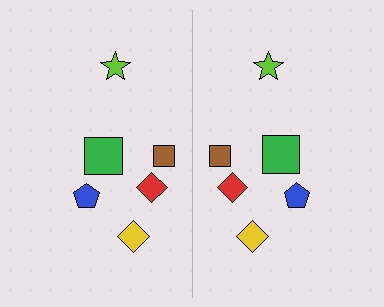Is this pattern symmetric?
Yes, this pattern has bilateral (reflection) symmetry.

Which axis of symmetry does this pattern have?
The pattern has a vertical axis of symmetry running through the center of the image.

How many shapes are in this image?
There are 12 shapes in this image.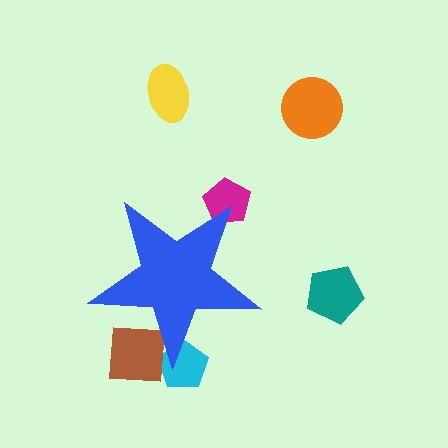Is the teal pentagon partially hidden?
No, the teal pentagon is fully visible.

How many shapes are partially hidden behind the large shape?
3 shapes are partially hidden.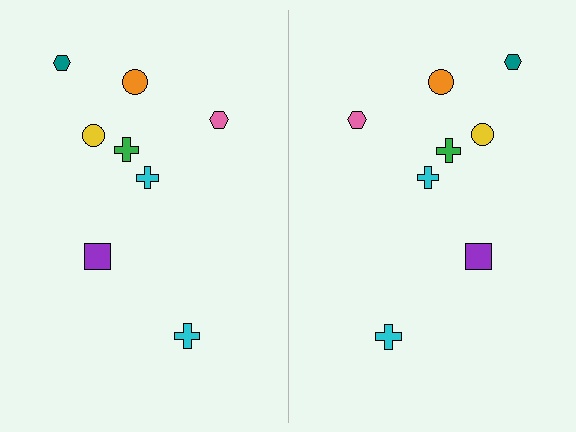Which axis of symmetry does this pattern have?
The pattern has a vertical axis of symmetry running through the center of the image.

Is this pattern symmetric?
Yes, this pattern has bilateral (reflection) symmetry.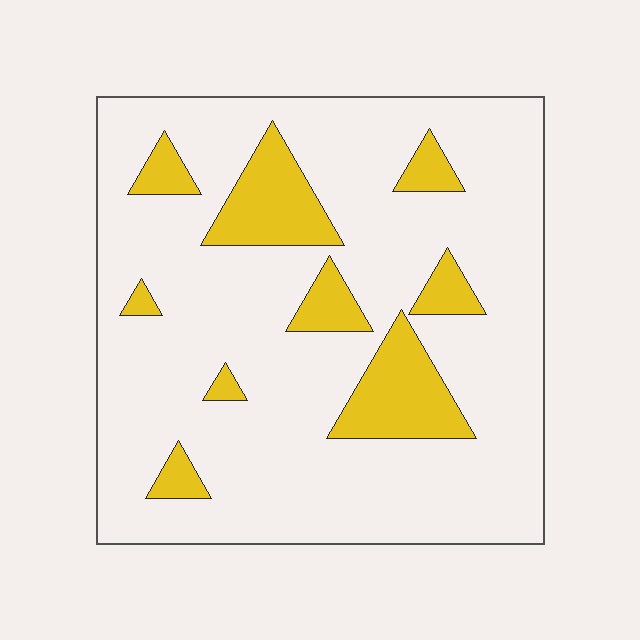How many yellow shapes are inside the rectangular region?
9.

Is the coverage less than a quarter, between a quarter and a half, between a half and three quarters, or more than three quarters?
Less than a quarter.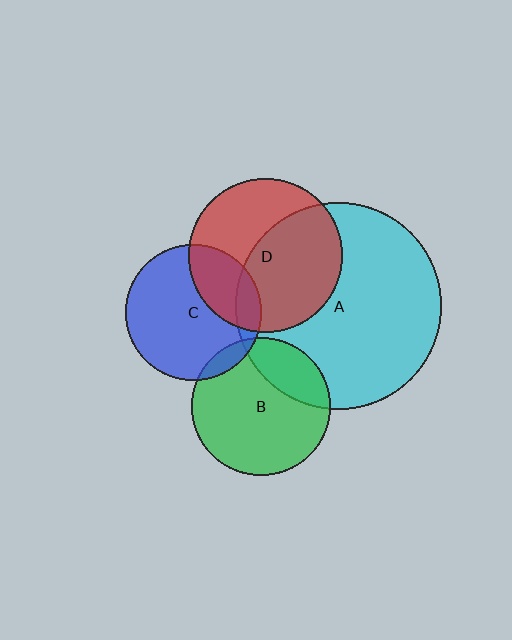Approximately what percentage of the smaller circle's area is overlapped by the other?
Approximately 30%.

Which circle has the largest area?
Circle A (cyan).